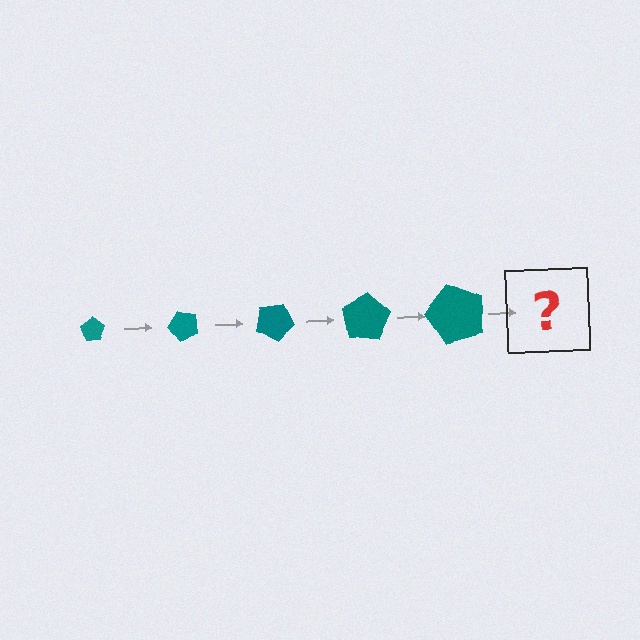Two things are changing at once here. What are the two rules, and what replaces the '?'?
The two rules are that the pentagon grows larger each step and it rotates 50 degrees each step. The '?' should be a pentagon, larger than the previous one and rotated 250 degrees from the start.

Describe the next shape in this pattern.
It should be a pentagon, larger than the previous one and rotated 250 degrees from the start.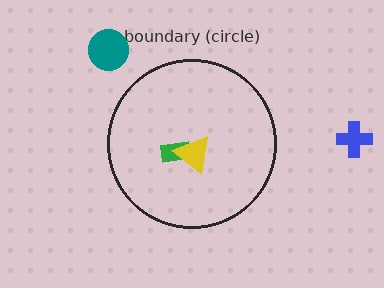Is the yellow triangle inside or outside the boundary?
Inside.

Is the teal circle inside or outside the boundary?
Outside.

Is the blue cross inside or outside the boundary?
Outside.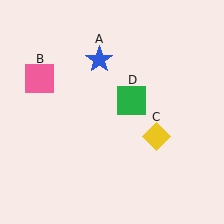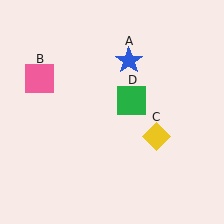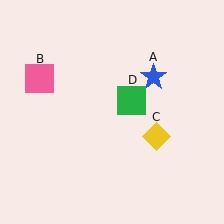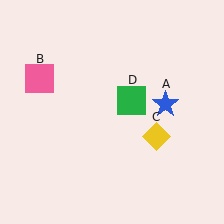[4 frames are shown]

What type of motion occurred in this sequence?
The blue star (object A) rotated clockwise around the center of the scene.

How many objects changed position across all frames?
1 object changed position: blue star (object A).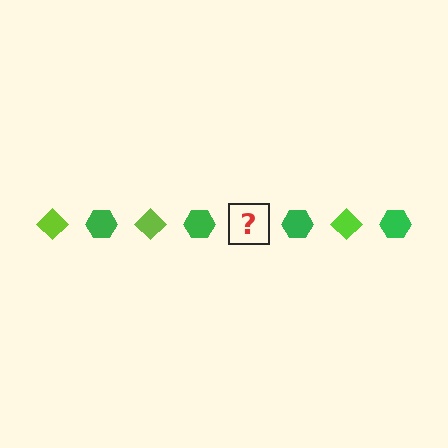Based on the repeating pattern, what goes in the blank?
The blank should be a lime diamond.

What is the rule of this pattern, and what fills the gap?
The rule is that the pattern alternates between lime diamond and green hexagon. The gap should be filled with a lime diamond.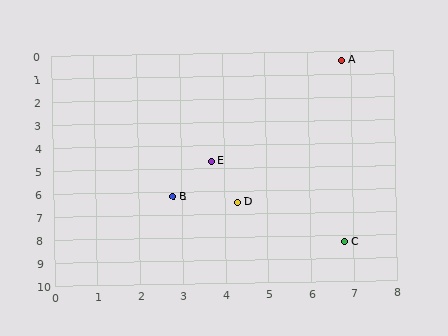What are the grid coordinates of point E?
Point E is at approximately (3.7, 4.7).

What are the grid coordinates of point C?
Point C is at approximately (6.8, 8.3).